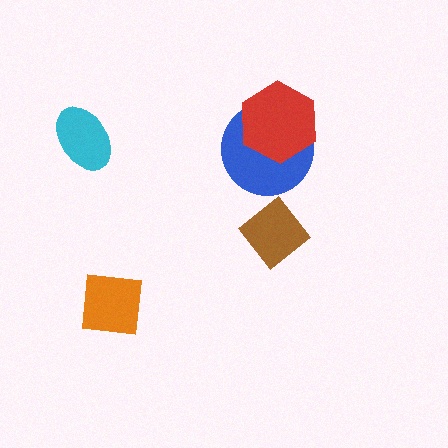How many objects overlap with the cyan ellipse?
0 objects overlap with the cyan ellipse.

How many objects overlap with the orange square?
0 objects overlap with the orange square.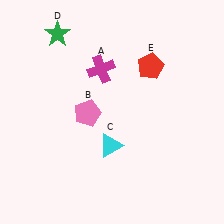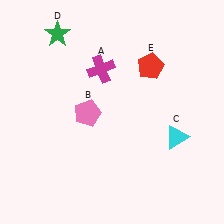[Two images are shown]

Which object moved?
The cyan triangle (C) moved right.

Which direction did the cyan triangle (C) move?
The cyan triangle (C) moved right.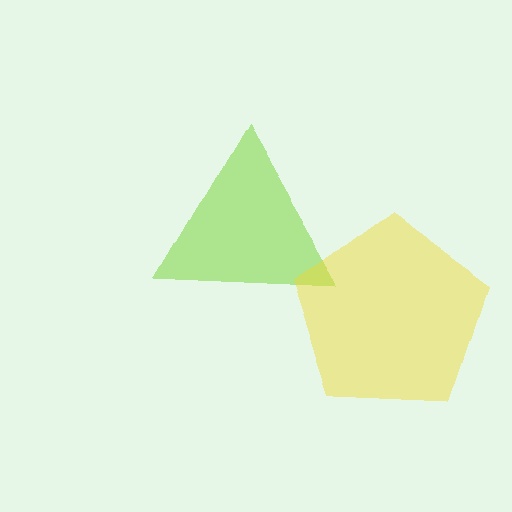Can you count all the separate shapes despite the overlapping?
Yes, there are 2 separate shapes.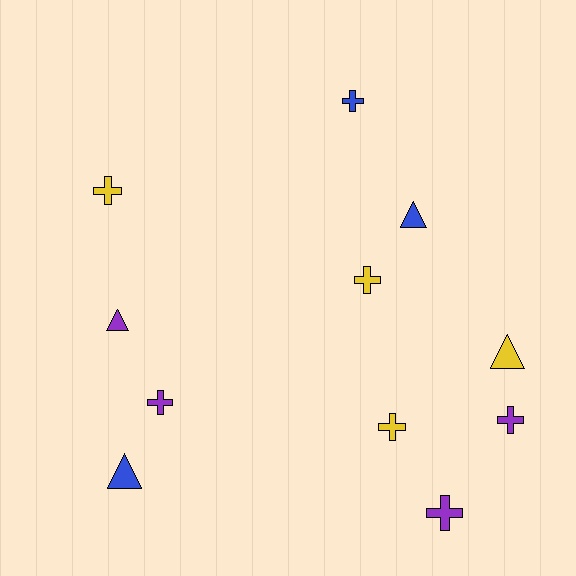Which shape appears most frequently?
Cross, with 7 objects.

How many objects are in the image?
There are 11 objects.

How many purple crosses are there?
There are 3 purple crosses.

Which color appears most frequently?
Purple, with 4 objects.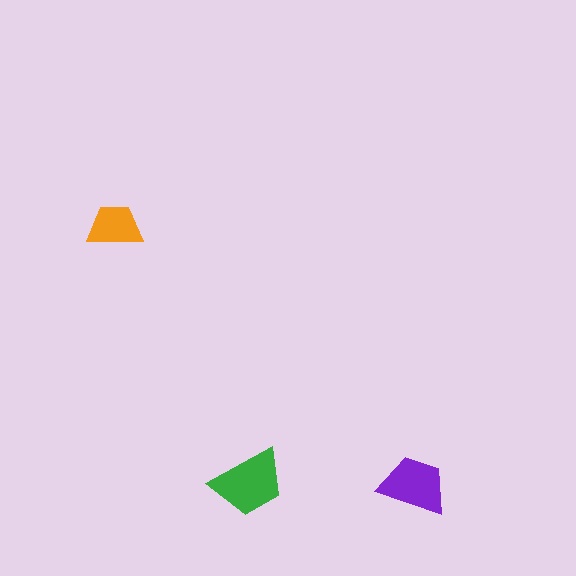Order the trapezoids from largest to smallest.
the green one, the purple one, the orange one.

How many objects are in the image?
There are 3 objects in the image.